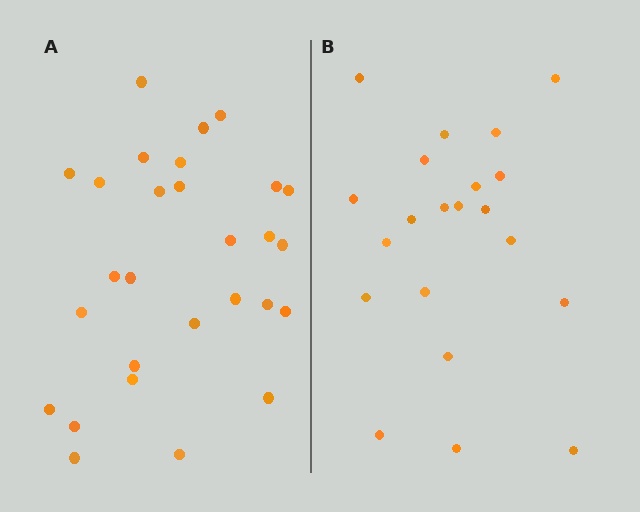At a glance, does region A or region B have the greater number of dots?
Region A (the left region) has more dots.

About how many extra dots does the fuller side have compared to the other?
Region A has roughly 8 or so more dots than region B.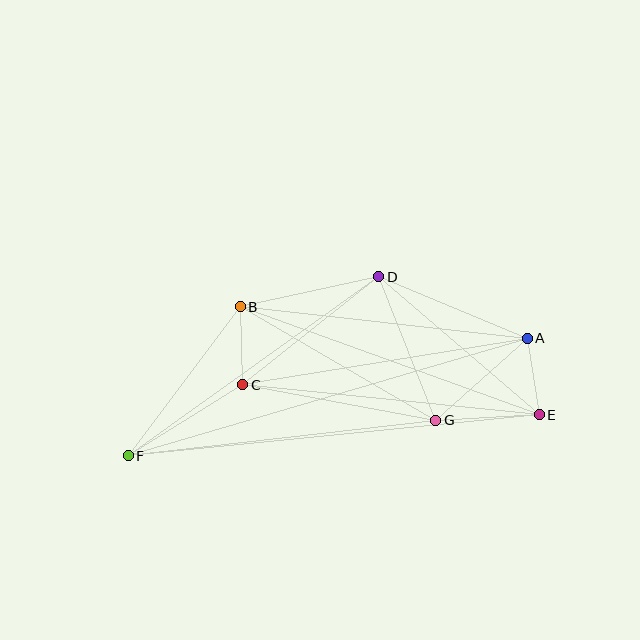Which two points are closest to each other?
Points A and E are closest to each other.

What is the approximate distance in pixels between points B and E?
The distance between B and E is approximately 318 pixels.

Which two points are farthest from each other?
Points A and F are farthest from each other.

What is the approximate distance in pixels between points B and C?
The distance between B and C is approximately 78 pixels.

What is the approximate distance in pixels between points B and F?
The distance between B and F is approximately 187 pixels.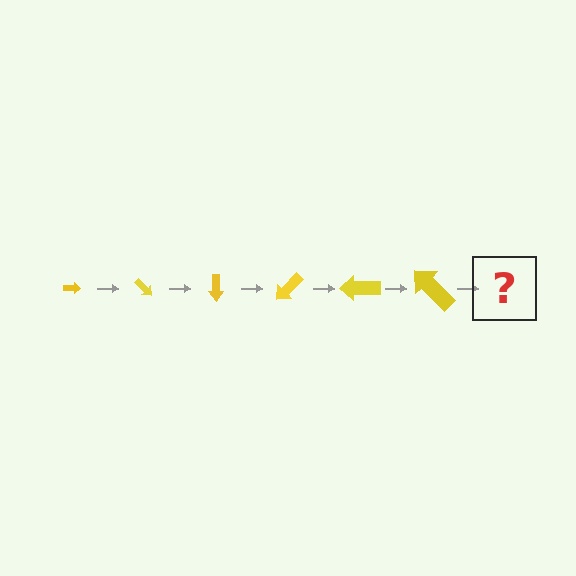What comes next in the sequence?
The next element should be an arrow, larger than the previous one and rotated 270 degrees from the start.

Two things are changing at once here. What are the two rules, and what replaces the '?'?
The two rules are that the arrow grows larger each step and it rotates 45 degrees each step. The '?' should be an arrow, larger than the previous one and rotated 270 degrees from the start.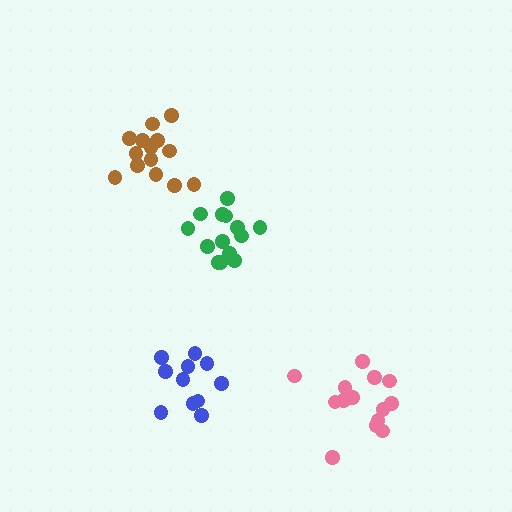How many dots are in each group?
Group 1: 11 dots, Group 2: 14 dots, Group 3: 14 dots, Group 4: 14 dots (53 total).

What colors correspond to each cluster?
The clusters are colored: blue, brown, pink, green.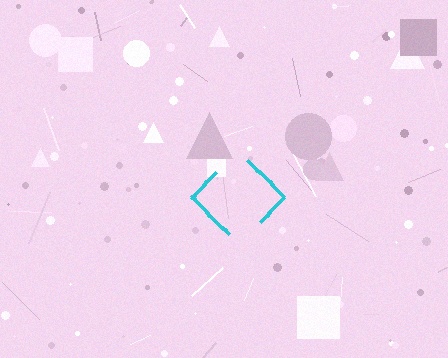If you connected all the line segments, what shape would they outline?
They would outline a diamond.